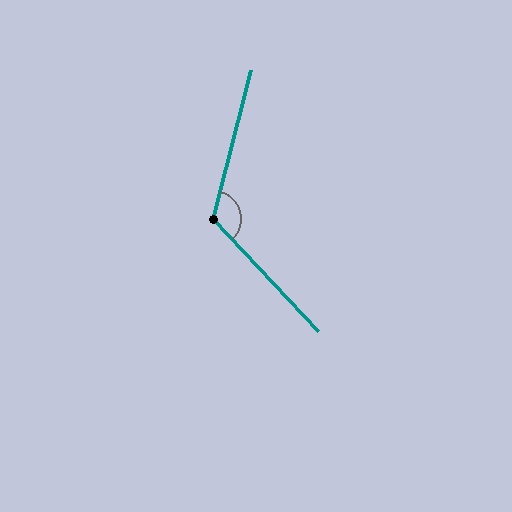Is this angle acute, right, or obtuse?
It is obtuse.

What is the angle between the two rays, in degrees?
Approximately 122 degrees.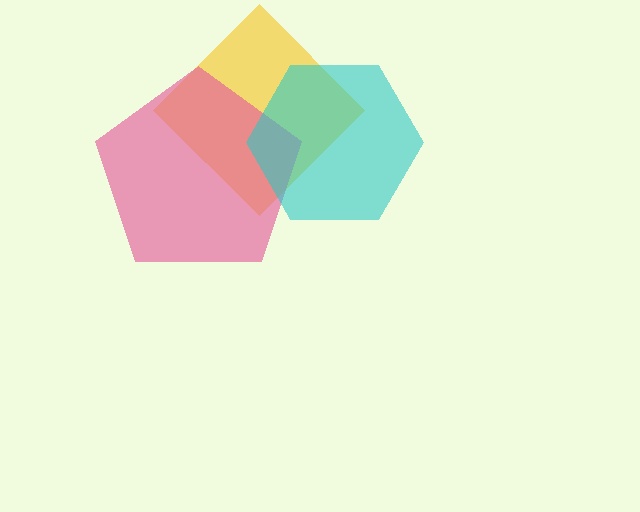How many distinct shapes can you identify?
There are 3 distinct shapes: a yellow diamond, a pink pentagon, a cyan hexagon.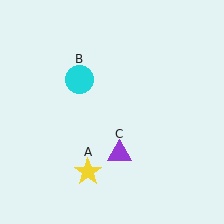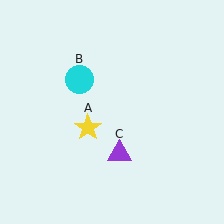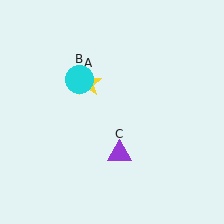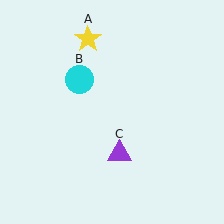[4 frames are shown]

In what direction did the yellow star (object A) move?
The yellow star (object A) moved up.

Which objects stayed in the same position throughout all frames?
Cyan circle (object B) and purple triangle (object C) remained stationary.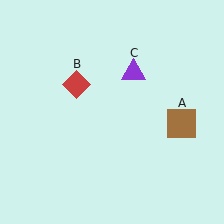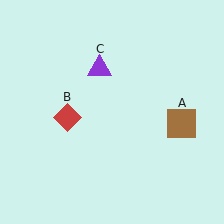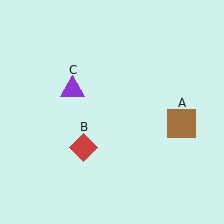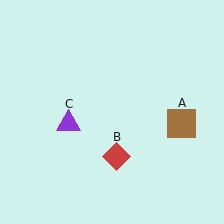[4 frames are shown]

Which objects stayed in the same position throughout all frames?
Brown square (object A) remained stationary.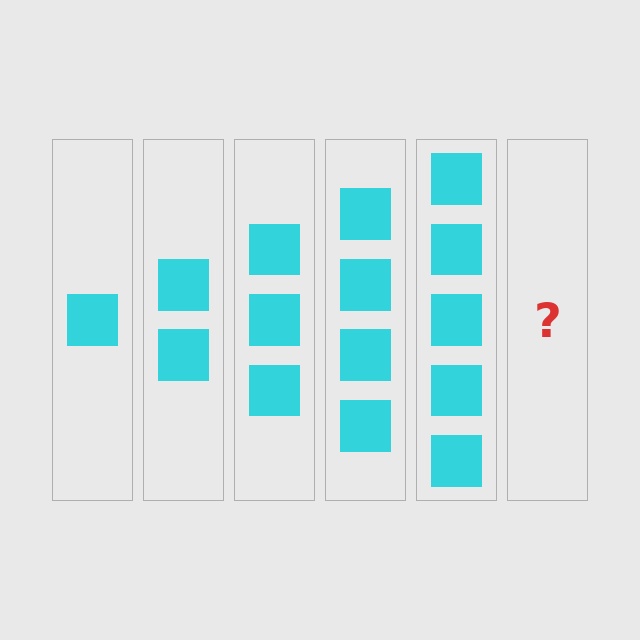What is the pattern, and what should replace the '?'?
The pattern is that each step adds one more square. The '?' should be 6 squares.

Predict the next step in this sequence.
The next step is 6 squares.